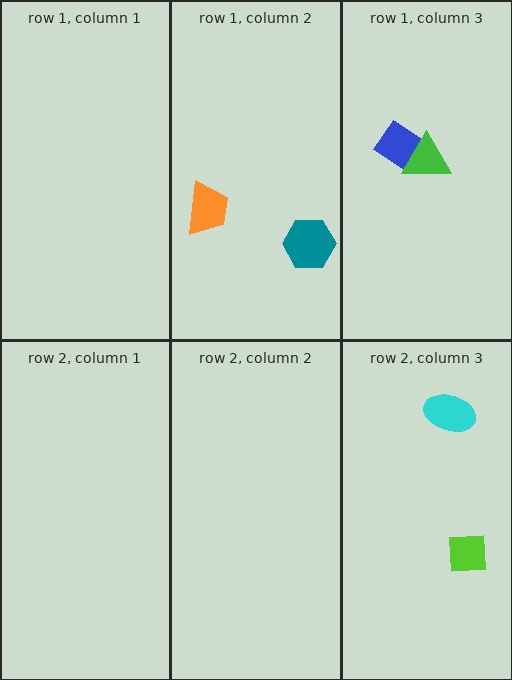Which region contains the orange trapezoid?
The row 1, column 2 region.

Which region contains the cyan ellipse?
The row 2, column 3 region.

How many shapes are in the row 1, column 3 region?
2.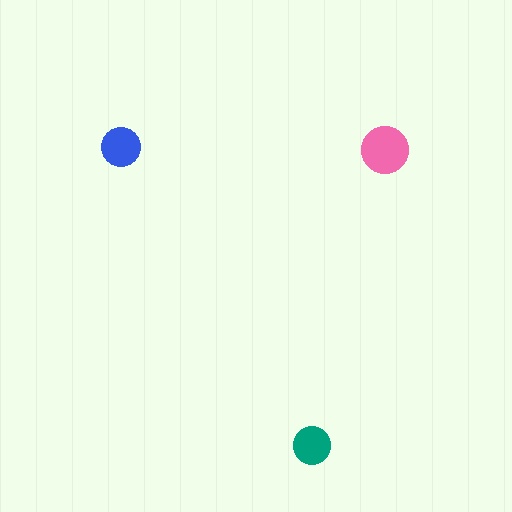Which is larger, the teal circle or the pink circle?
The pink one.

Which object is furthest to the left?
The blue circle is leftmost.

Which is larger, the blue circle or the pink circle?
The pink one.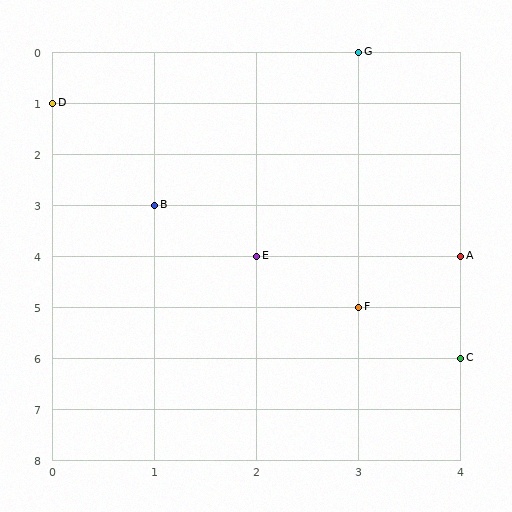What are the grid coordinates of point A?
Point A is at grid coordinates (4, 4).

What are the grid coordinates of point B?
Point B is at grid coordinates (1, 3).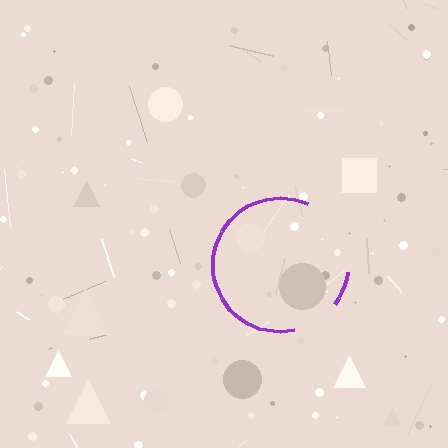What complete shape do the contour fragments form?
The contour fragments form a circle.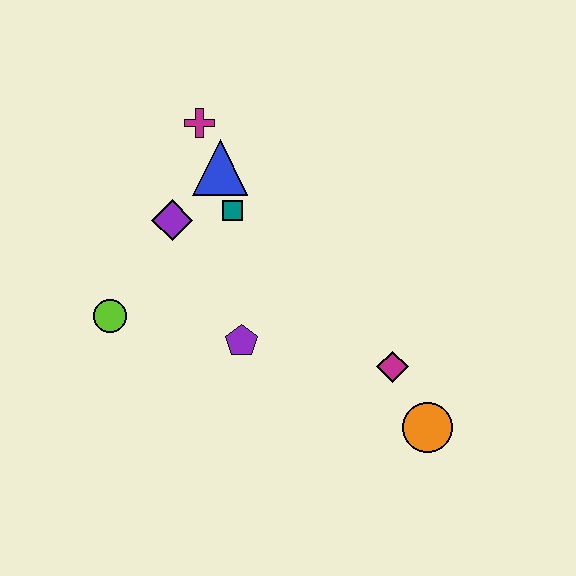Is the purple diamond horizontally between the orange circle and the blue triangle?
No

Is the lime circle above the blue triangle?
No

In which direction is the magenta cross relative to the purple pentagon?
The magenta cross is above the purple pentagon.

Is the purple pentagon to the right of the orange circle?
No